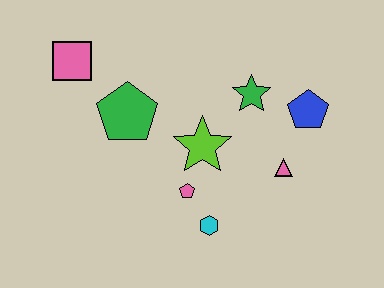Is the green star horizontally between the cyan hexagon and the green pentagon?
No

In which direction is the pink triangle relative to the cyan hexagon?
The pink triangle is to the right of the cyan hexagon.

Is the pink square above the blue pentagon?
Yes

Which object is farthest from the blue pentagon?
The pink square is farthest from the blue pentagon.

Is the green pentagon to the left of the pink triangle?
Yes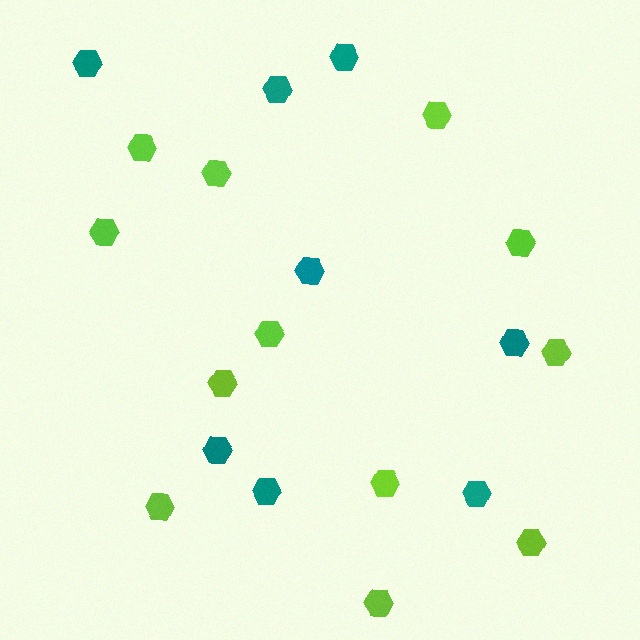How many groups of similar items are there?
There are 2 groups: one group of lime hexagons (12) and one group of teal hexagons (8).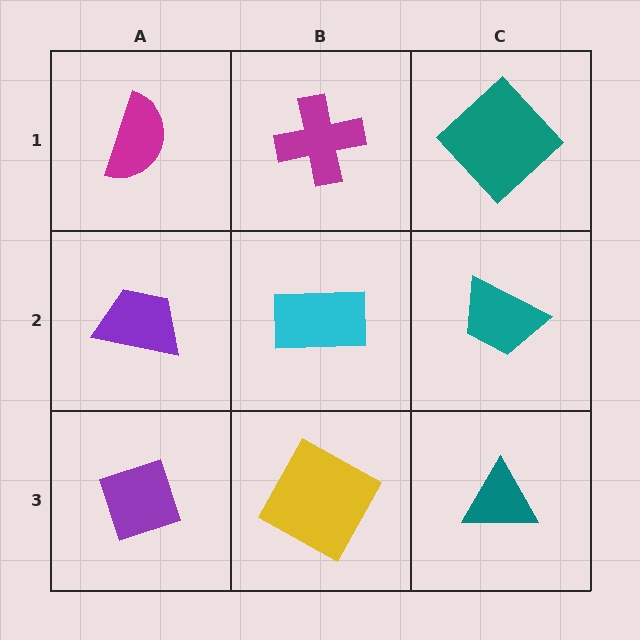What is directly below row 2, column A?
A purple diamond.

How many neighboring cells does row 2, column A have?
3.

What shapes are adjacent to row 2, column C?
A teal diamond (row 1, column C), a teal triangle (row 3, column C), a cyan rectangle (row 2, column B).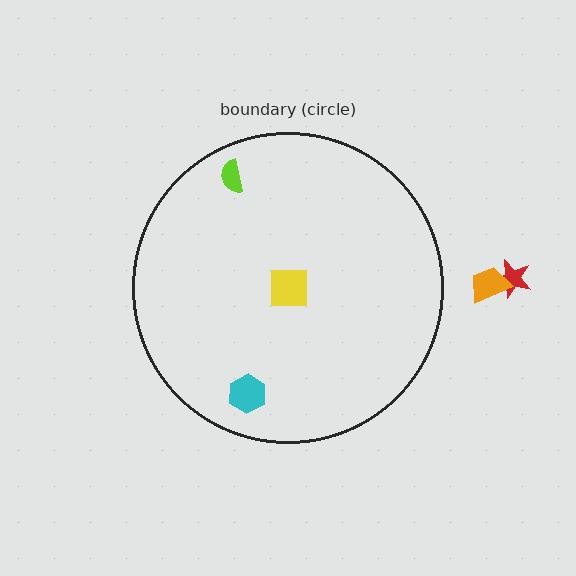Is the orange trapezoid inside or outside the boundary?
Outside.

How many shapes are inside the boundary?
4 inside, 2 outside.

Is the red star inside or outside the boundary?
Outside.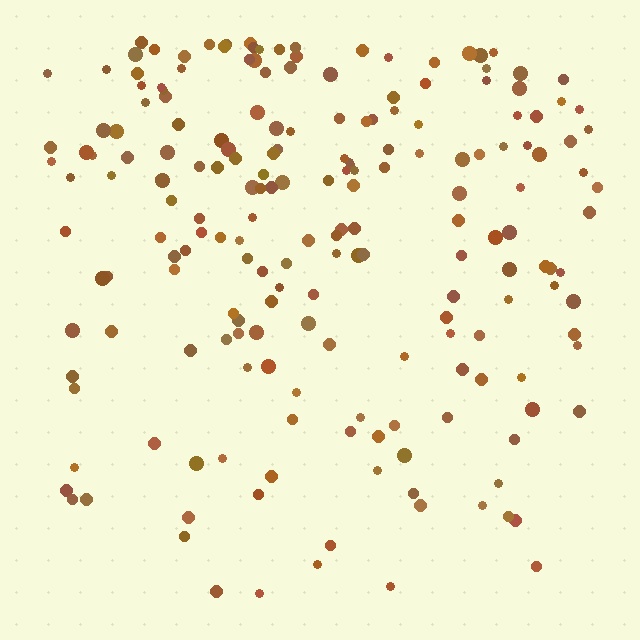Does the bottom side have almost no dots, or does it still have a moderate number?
Still a moderate number, just noticeably fewer than the top.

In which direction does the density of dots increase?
From bottom to top, with the top side densest.